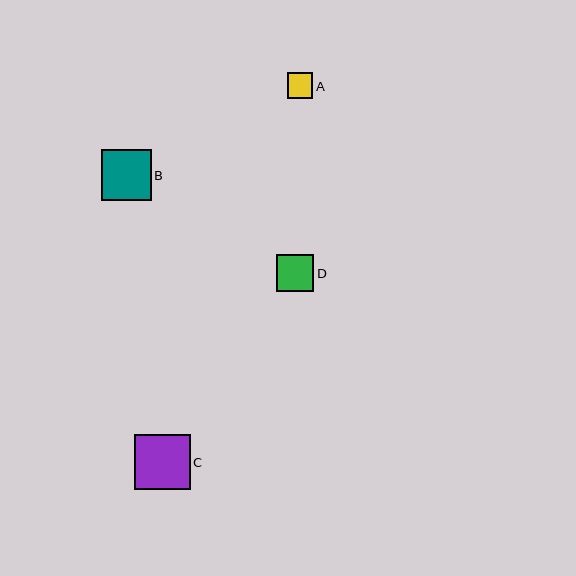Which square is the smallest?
Square A is the smallest with a size of approximately 26 pixels.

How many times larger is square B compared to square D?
Square B is approximately 1.3 times the size of square D.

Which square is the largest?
Square C is the largest with a size of approximately 56 pixels.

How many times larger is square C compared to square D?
Square C is approximately 1.5 times the size of square D.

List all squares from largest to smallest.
From largest to smallest: C, B, D, A.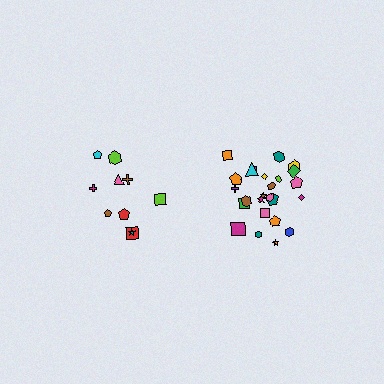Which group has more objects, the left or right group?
The right group.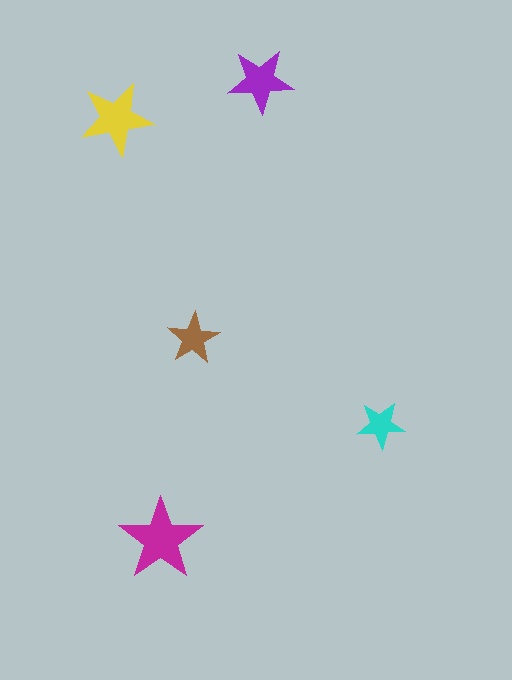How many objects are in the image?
There are 5 objects in the image.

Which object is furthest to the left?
The yellow star is leftmost.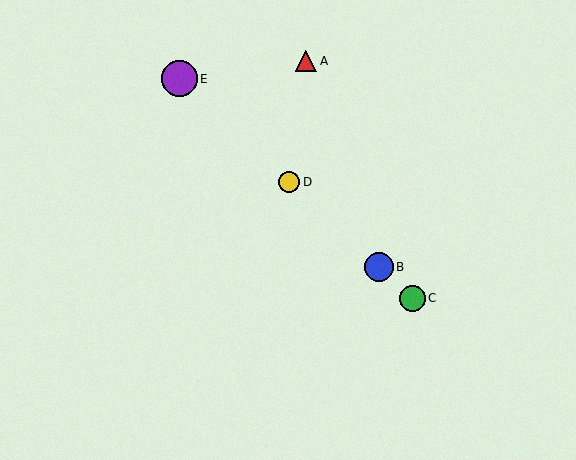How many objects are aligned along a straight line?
4 objects (B, C, D, E) are aligned along a straight line.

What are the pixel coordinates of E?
Object E is at (179, 79).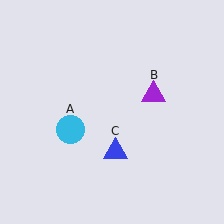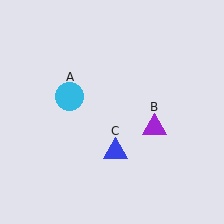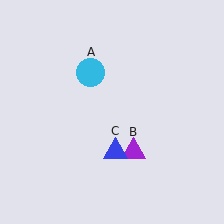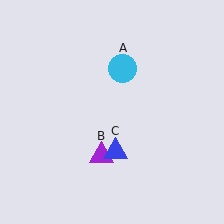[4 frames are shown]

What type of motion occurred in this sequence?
The cyan circle (object A), purple triangle (object B) rotated clockwise around the center of the scene.